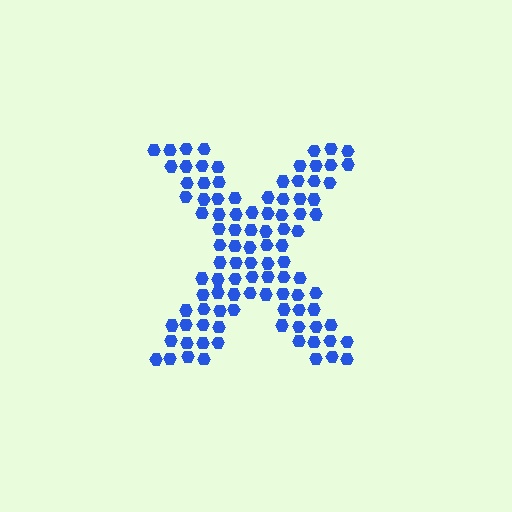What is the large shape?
The large shape is the letter X.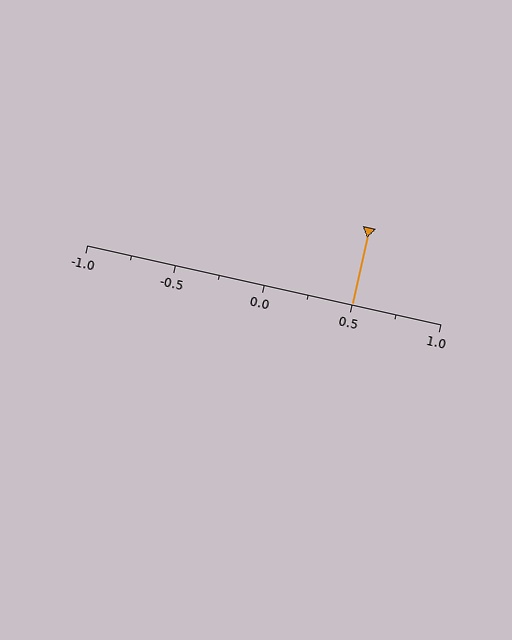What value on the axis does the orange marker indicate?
The marker indicates approximately 0.5.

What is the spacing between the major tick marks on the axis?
The major ticks are spaced 0.5 apart.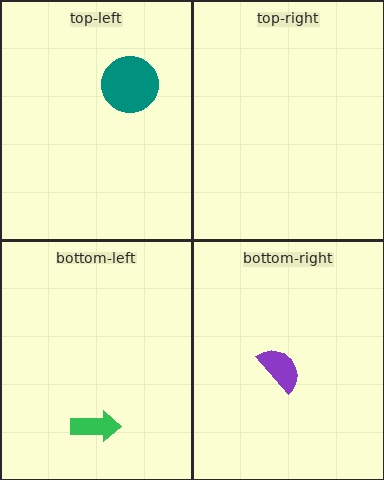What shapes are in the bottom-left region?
The green arrow.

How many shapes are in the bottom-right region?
1.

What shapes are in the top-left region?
The teal circle.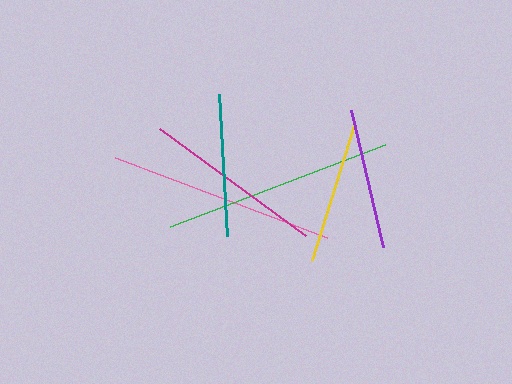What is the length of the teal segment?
The teal segment is approximately 143 pixels long.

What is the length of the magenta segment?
The magenta segment is approximately 181 pixels long.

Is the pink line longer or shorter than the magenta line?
The pink line is longer than the magenta line.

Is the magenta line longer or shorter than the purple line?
The magenta line is longer than the purple line.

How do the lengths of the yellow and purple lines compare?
The yellow and purple lines are approximately the same length.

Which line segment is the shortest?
The purple line is the shortest at approximately 141 pixels.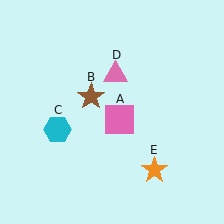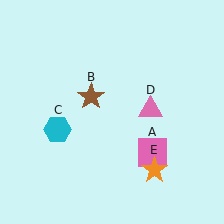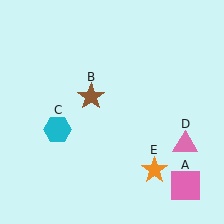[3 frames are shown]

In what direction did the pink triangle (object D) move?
The pink triangle (object D) moved down and to the right.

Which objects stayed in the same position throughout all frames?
Brown star (object B) and cyan hexagon (object C) and orange star (object E) remained stationary.